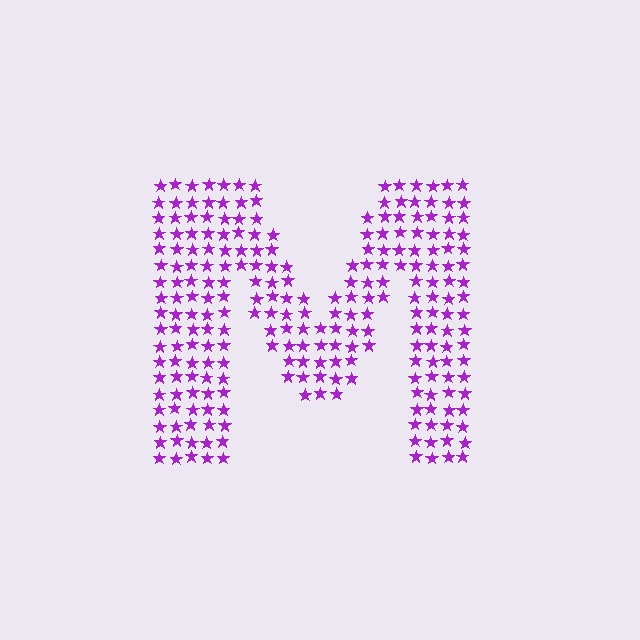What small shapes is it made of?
It is made of small stars.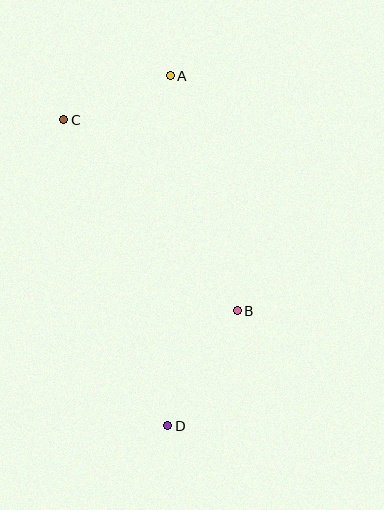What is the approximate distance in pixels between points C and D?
The distance between C and D is approximately 323 pixels.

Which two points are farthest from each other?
Points A and D are farthest from each other.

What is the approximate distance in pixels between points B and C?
The distance between B and C is approximately 258 pixels.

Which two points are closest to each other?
Points A and C are closest to each other.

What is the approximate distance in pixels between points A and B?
The distance between A and B is approximately 244 pixels.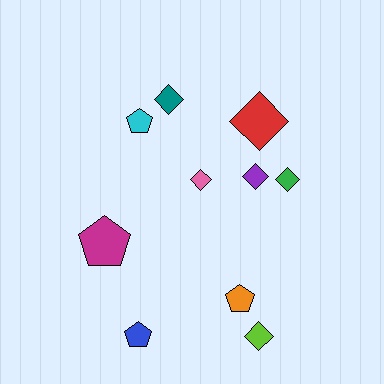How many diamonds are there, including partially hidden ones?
There are 6 diamonds.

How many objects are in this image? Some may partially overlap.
There are 10 objects.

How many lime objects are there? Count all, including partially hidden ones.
There is 1 lime object.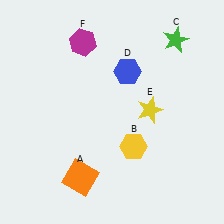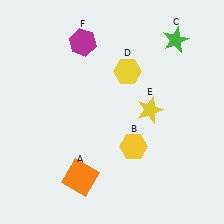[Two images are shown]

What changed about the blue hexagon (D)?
In Image 1, D is blue. In Image 2, it changed to yellow.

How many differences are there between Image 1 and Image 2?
There is 1 difference between the two images.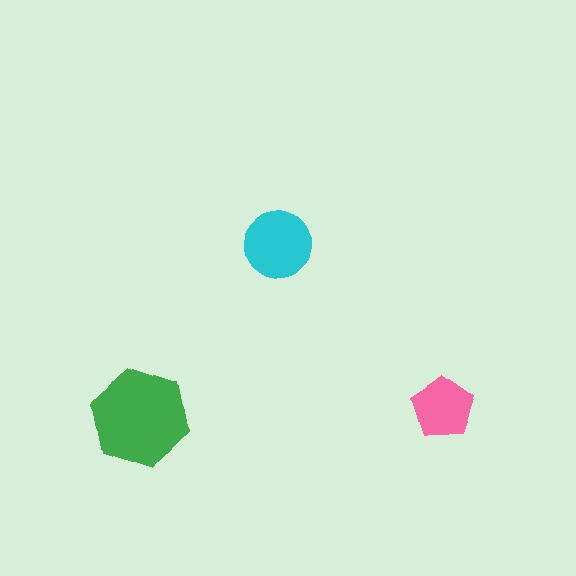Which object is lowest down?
The pink pentagon is bottommost.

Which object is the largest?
The green hexagon.